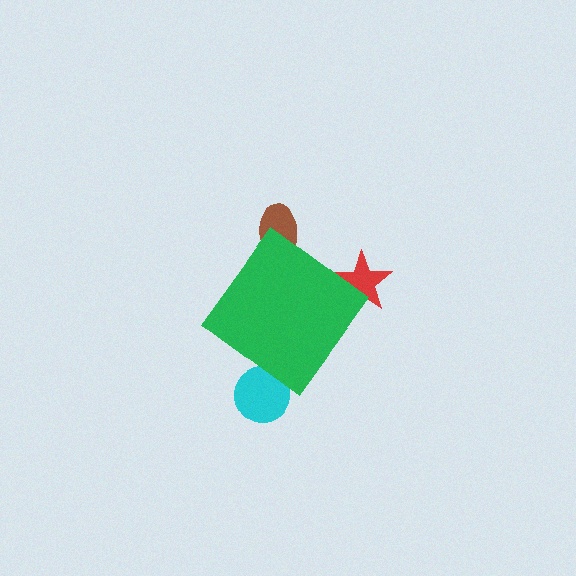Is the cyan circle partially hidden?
Yes, the cyan circle is partially hidden behind the green diamond.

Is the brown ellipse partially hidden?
Yes, the brown ellipse is partially hidden behind the green diamond.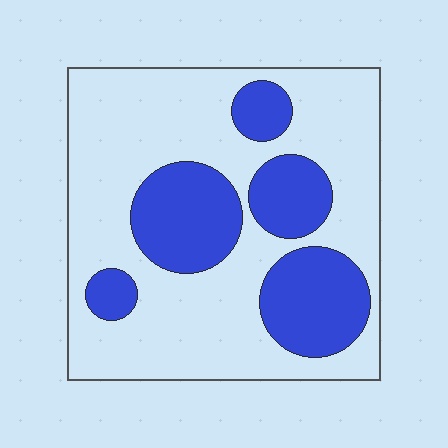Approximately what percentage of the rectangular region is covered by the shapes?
Approximately 30%.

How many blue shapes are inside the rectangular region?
5.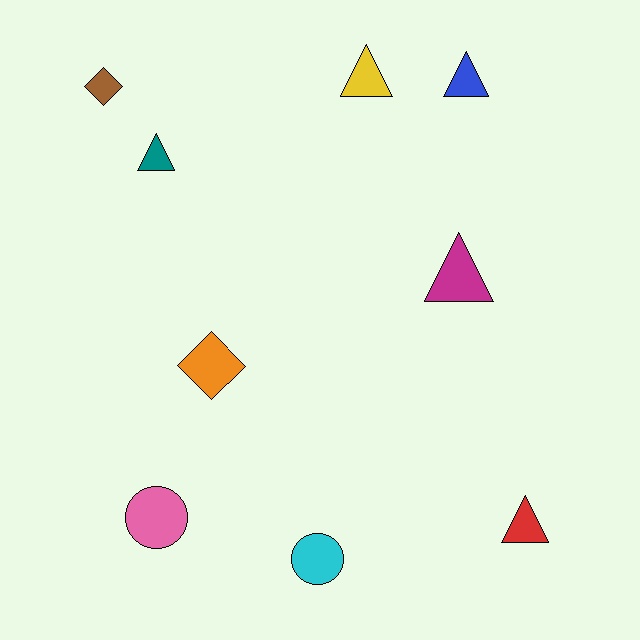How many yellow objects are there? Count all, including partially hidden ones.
There is 1 yellow object.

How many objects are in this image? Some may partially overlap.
There are 9 objects.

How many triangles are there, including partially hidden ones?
There are 5 triangles.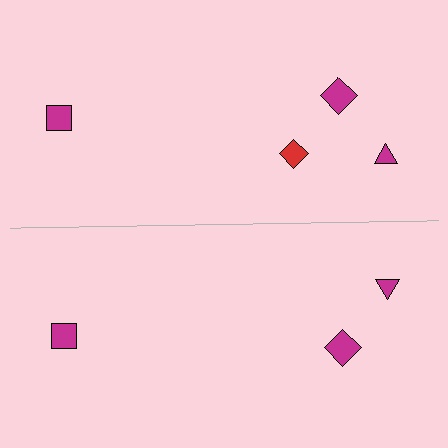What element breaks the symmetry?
A red diamond is missing from the bottom side.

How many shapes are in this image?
There are 7 shapes in this image.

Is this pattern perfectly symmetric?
No, the pattern is not perfectly symmetric. A red diamond is missing from the bottom side.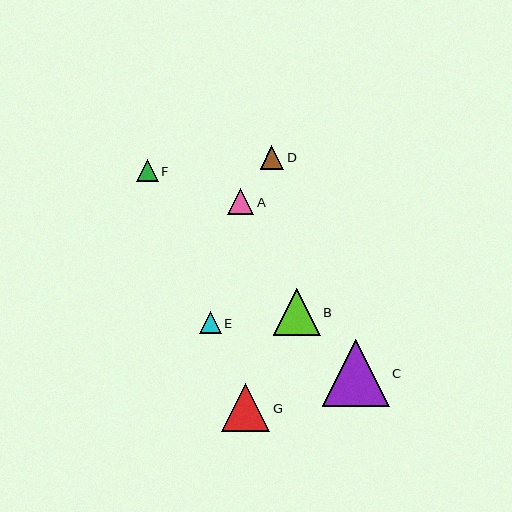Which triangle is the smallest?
Triangle F is the smallest with a size of approximately 21 pixels.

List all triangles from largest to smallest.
From largest to smallest: C, G, B, A, D, E, F.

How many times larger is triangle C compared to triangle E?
Triangle C is approximately 3.1 times the size of triangle E.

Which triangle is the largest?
Triangle C is the largest with a size of approximately 67 pixels.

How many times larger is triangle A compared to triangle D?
Triangle A is approximately 1.1 times the size of triangle D.